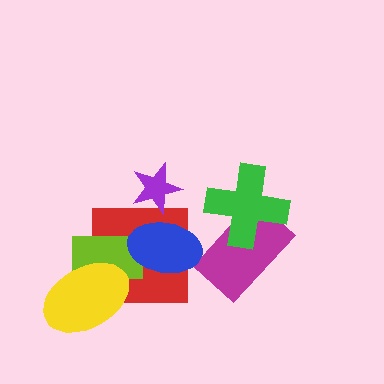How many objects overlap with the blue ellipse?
2 objects overlap with the blue ellipse.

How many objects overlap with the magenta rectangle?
1 object overlaps with the magenta rectangle.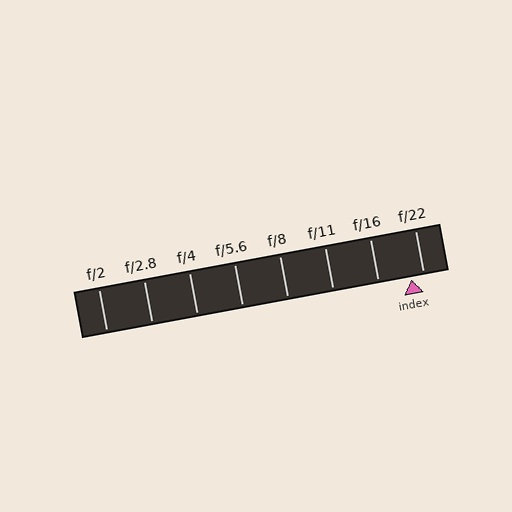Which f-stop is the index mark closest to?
The index mark is closest to f/22.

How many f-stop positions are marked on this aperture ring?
There are 8 f-stop positions marked.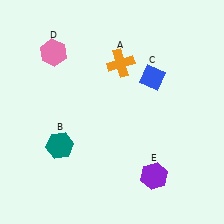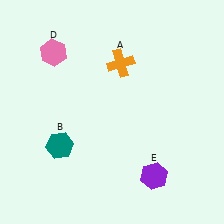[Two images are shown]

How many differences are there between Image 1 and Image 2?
There is 1 difference between the two images.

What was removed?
The blue diamond (C) was removed in Image 2.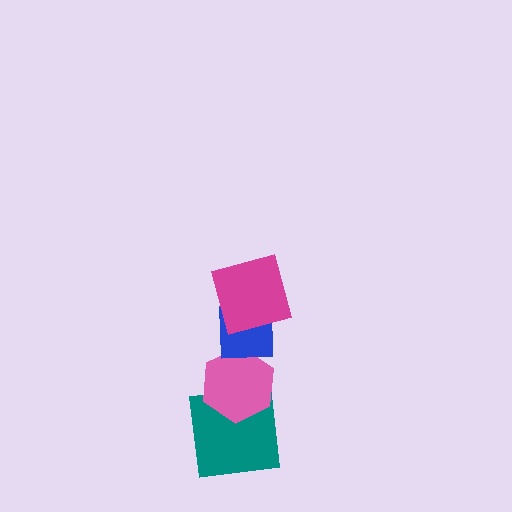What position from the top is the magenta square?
The magenta square is 1st from the top.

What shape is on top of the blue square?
The magenta square is on top of the blue square.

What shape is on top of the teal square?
The pink hexagon is on top of the teal square.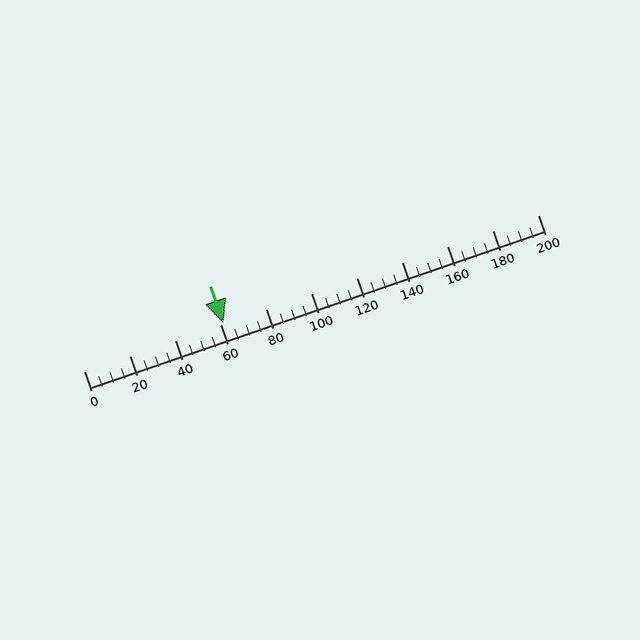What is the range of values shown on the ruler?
The ruler shows values from 0 to 200.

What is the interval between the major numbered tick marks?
The major tick marks are spaced 20 units apart.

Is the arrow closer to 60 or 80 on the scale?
The arrow is closer to 60.